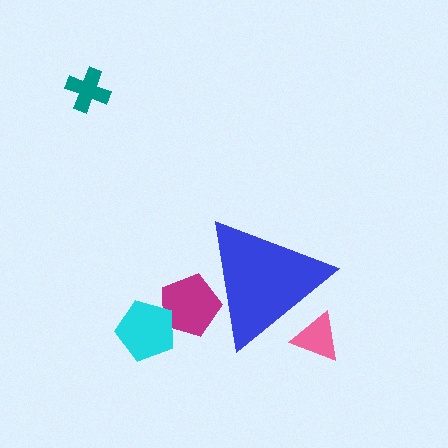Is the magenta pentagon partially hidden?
Yes, the magenta pentagon is partially hidden behind the blue triangle.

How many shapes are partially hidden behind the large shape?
2 shapes are partially hidden.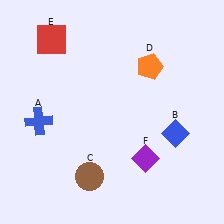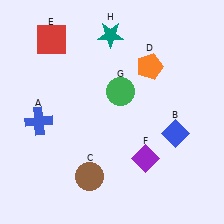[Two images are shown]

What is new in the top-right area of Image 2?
A green circle (G) was added in the top-right area of Image 2.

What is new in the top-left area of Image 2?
A teal star (H) was added in the top-left area of Image 2.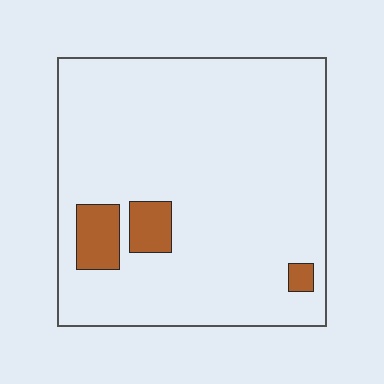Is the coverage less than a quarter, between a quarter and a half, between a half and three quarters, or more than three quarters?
Less than a quarter.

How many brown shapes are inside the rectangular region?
3.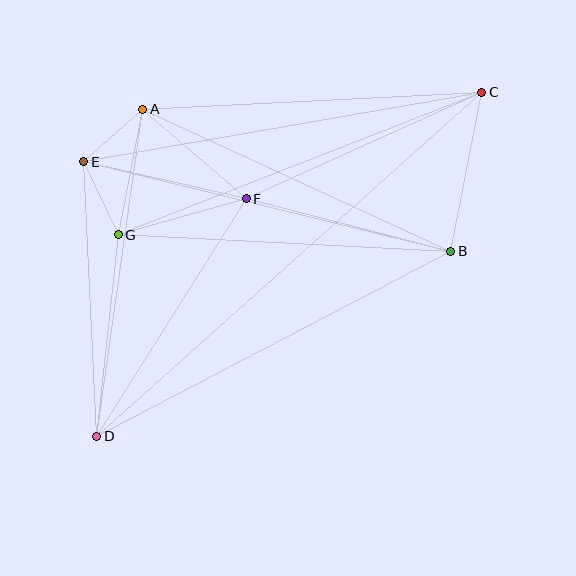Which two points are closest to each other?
Points A and E are closest to each other.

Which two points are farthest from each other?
Points C and D are farthest from each other.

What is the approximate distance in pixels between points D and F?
The distance between D and F is approximately 281 pixels.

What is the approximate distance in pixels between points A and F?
The distance between A and F is approximately 137 pixels.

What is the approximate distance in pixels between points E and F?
The distance between E and F is approximately 167 pixels.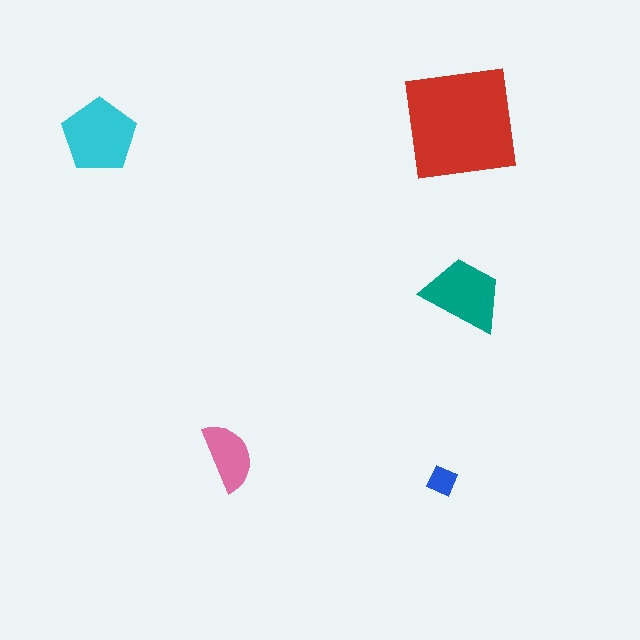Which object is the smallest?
The blue diamond.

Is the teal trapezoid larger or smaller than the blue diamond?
Larger.